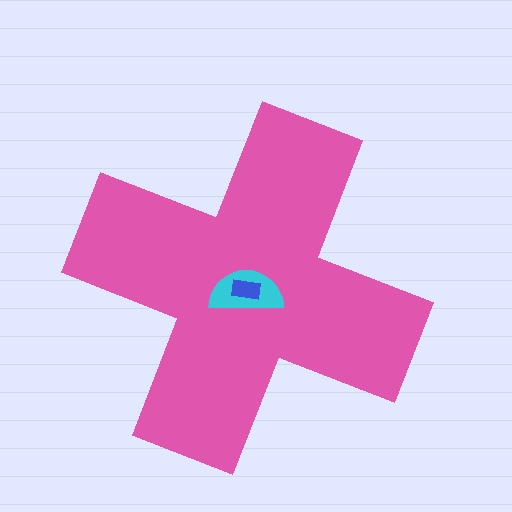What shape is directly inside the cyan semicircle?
The blue rectangle.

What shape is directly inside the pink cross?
The cyan semicircle.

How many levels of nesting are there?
3.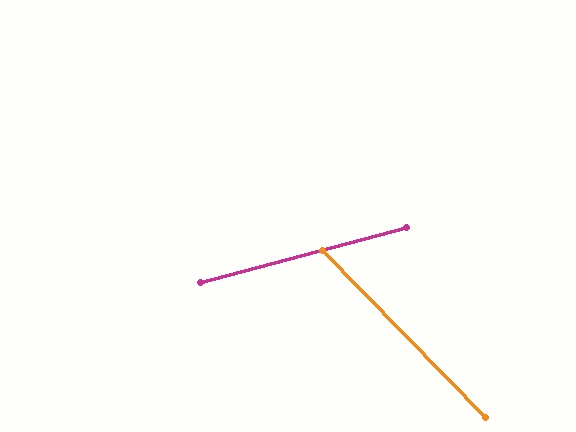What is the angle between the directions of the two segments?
Approximately 61 degrees.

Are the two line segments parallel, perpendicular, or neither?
Neither parallel nor perpendicular — they differ by about 61°.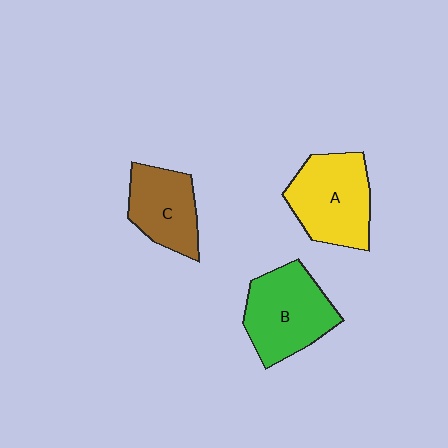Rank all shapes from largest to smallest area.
From largest to smallest: B (green), A (yellow), C (brown).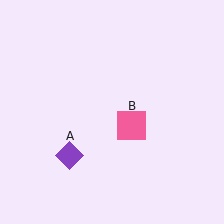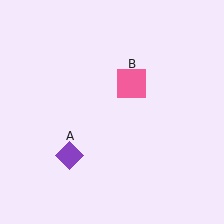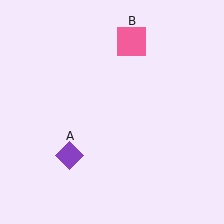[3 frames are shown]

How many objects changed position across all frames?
1 object changed position: pink square (object B).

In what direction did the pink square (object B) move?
The pink square (object B) moved up.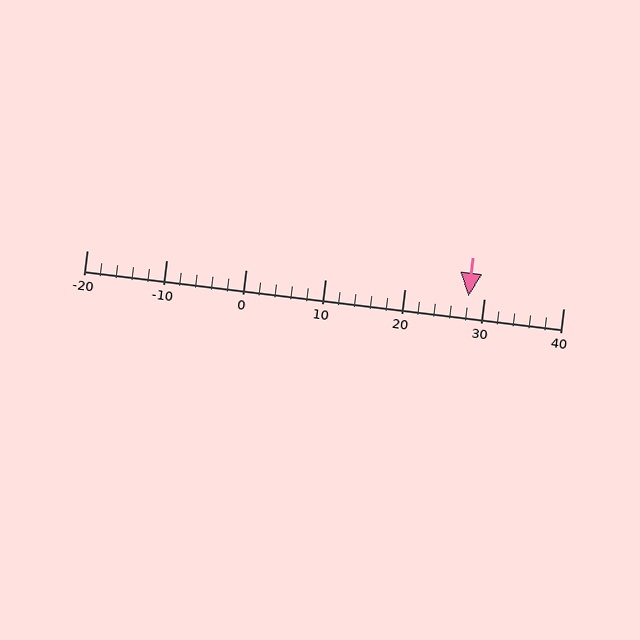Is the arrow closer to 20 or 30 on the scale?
The arrow is closer to 30.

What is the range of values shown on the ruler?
The ruler shows values from -20 to 40.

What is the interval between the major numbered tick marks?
The major tick marks are spaced 10 units apart.